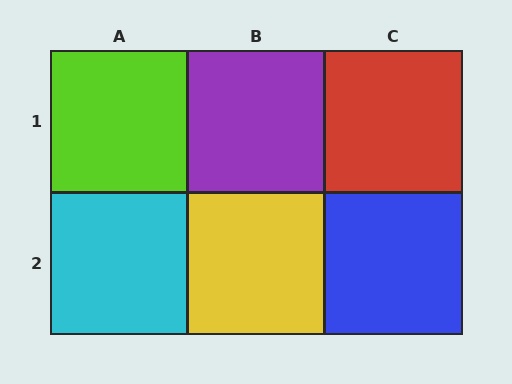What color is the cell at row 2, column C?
Blue.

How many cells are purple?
1 cell is purple.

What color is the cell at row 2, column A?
Cyan.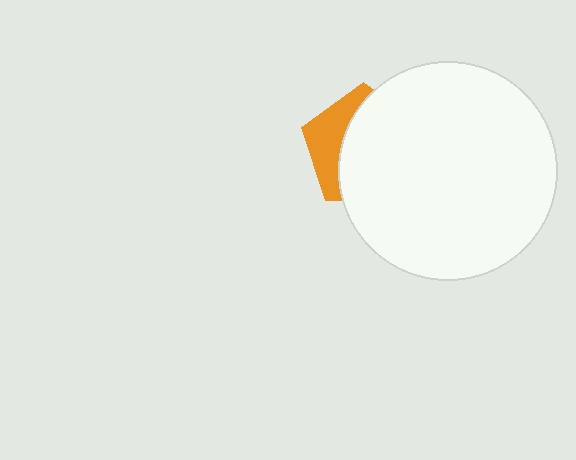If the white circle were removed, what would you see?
You would see the complete orange pentagon.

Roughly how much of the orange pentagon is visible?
A small part of it is visible (roughly 32%).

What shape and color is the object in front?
The object in front is a white circle.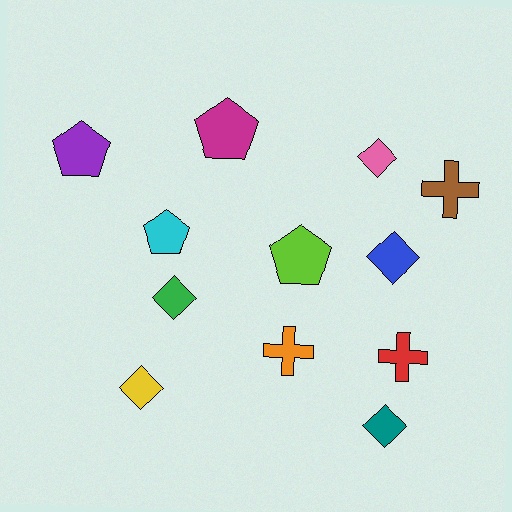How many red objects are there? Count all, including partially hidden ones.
There is 1 red object.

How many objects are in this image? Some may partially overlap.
There are 12 objects.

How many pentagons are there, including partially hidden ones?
There are 4 pentagons.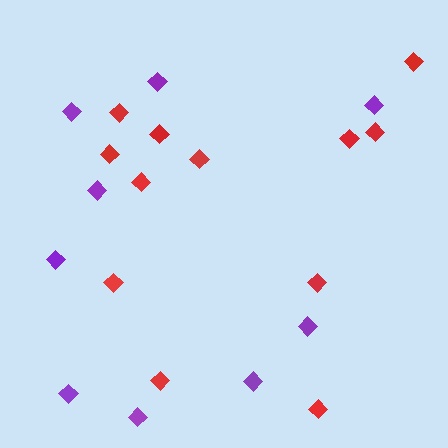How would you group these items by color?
There are 2 groups: one group of purple diamonds (9) and one group of red diamonds (12).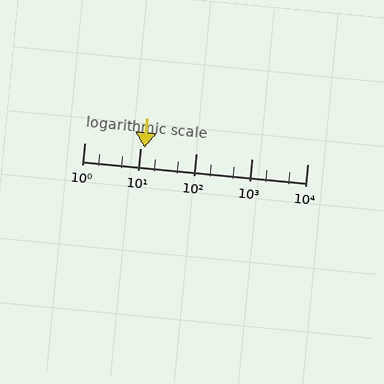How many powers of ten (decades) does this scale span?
The scale spans 4 decades, from 1 to 10000.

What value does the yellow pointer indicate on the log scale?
The pointer indicates approximately 12.